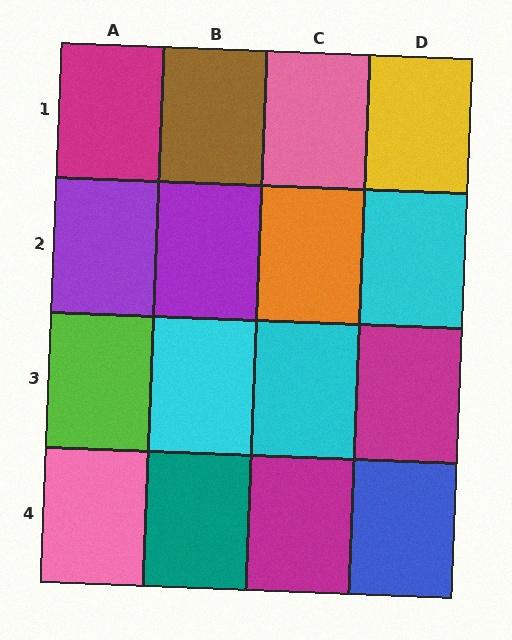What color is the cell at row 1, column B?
Brown.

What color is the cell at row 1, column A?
Magenta.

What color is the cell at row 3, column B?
Cyan.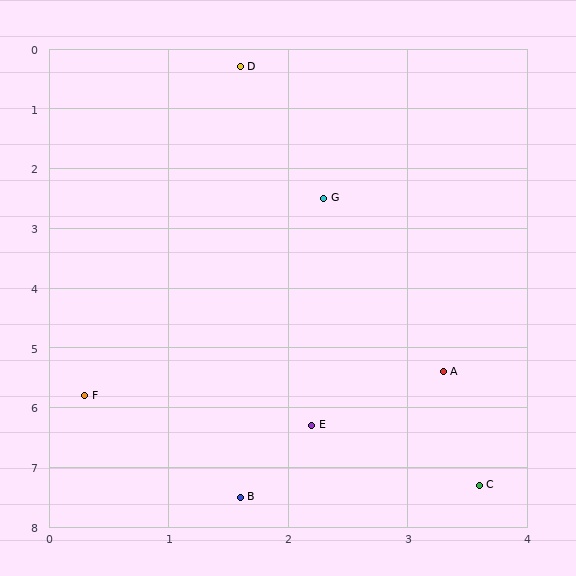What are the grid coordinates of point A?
Point A is at approximately (3.3, 5.4).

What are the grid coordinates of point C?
Point C is at approximately (3.6, 7.3).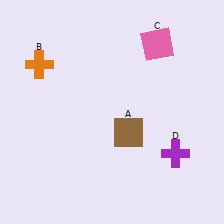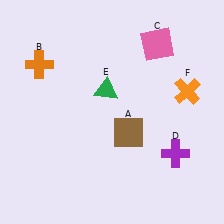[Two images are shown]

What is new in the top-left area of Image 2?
A green triangle (E) was added in the top-left area of Image 2.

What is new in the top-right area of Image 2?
An orange cross (F) was added in the top-right area of Image 2.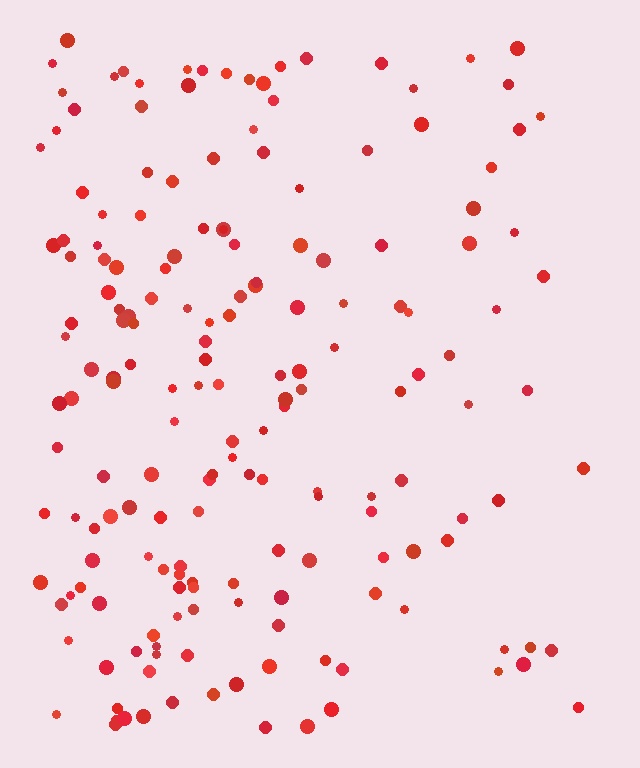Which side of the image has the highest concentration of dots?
The left.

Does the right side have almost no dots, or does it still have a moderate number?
Still a moderate number, just noticeably fewer than the left.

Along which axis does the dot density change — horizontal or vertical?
Horizontal.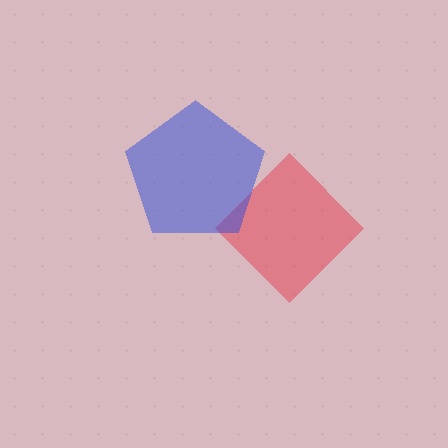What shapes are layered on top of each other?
The layered shapes are: a red diamond, a blue pentagon.